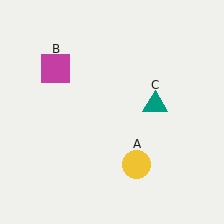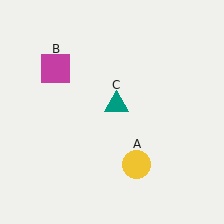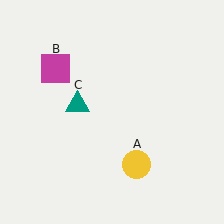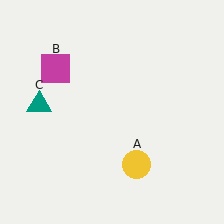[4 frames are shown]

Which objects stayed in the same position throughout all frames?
Yellow circle (object A) and magenta square (object B) remained stationary.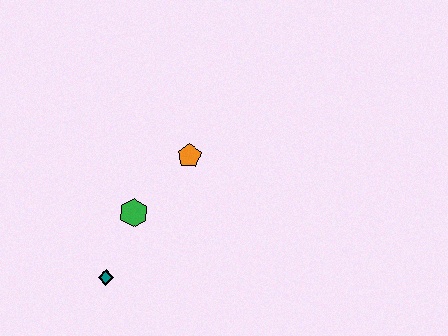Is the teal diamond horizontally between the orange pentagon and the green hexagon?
No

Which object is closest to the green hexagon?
The teal diamond is closest to the green hexagon.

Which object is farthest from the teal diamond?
The orange pentagon is farthest from the teal diamond.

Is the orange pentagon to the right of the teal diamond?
Yes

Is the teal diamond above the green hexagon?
No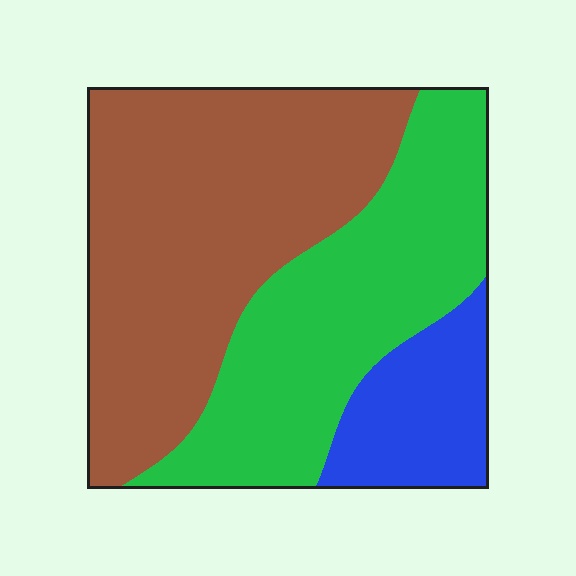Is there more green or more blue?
Green.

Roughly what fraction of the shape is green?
Green covers 37% of the shape.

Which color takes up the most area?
Brown, at roughly 50%.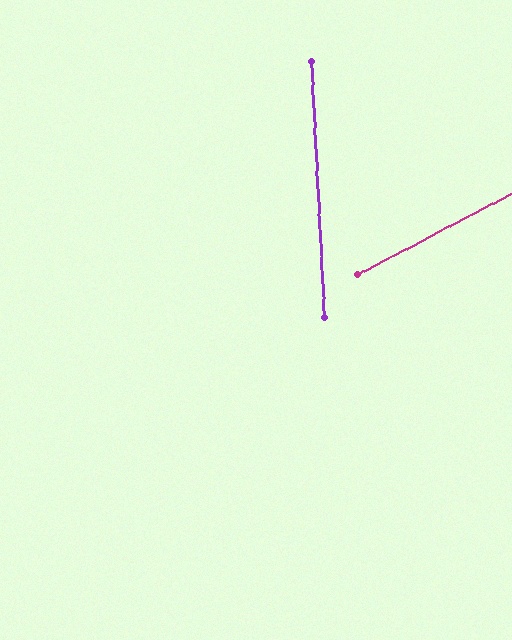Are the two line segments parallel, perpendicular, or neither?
Neither parallel nor perpendicular — they differ by about 65°.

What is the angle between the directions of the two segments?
Approximately 65 degrees.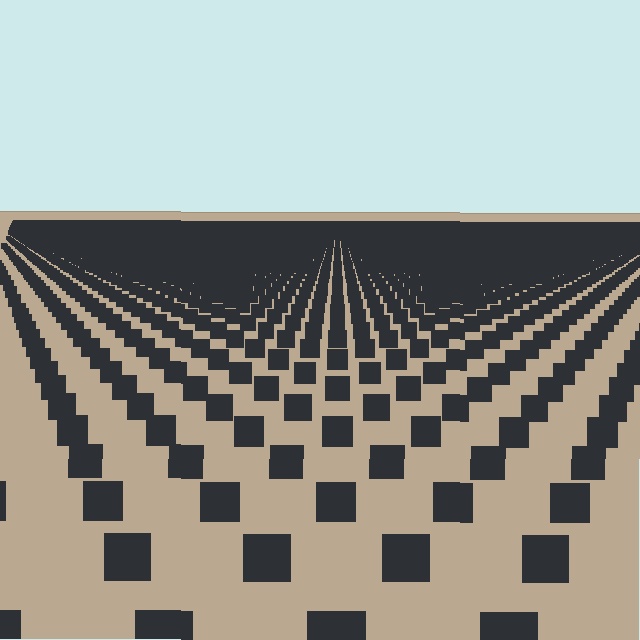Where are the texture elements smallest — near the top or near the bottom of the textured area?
Near the top.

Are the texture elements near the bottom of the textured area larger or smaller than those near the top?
Larger. Near the bottom, elements are closer to the viewer and appear at a bigger on-screen size.